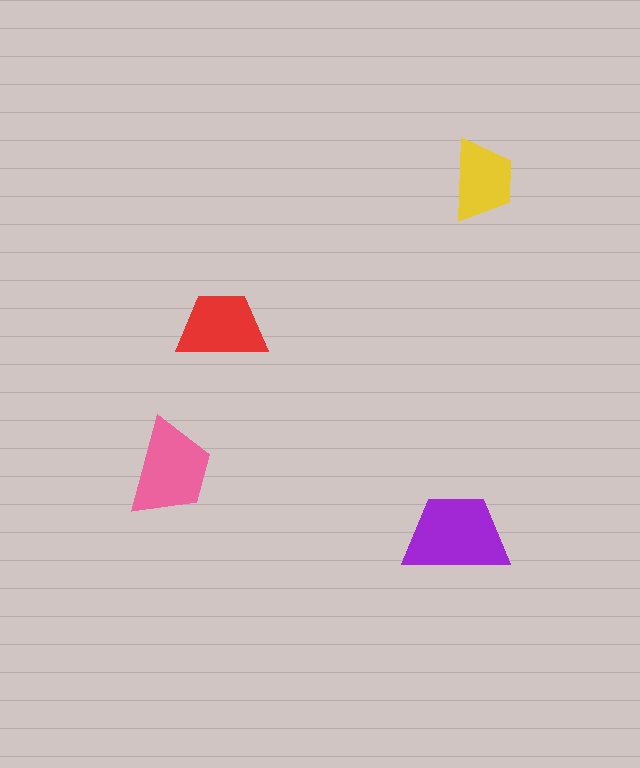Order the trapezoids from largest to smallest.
the purple one, the pink one, the red one, the yellow one.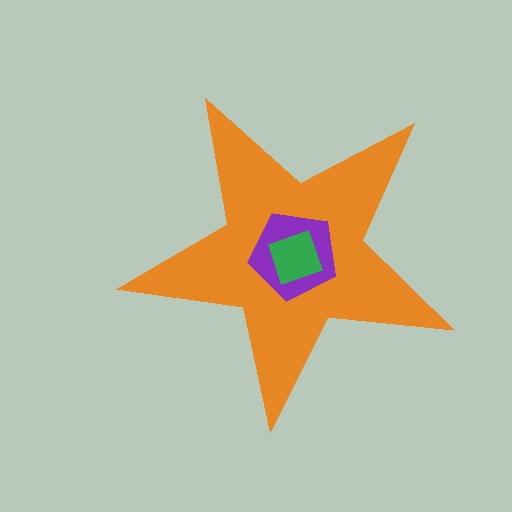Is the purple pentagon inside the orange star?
Yes.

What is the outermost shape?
The orange star.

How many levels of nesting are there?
3.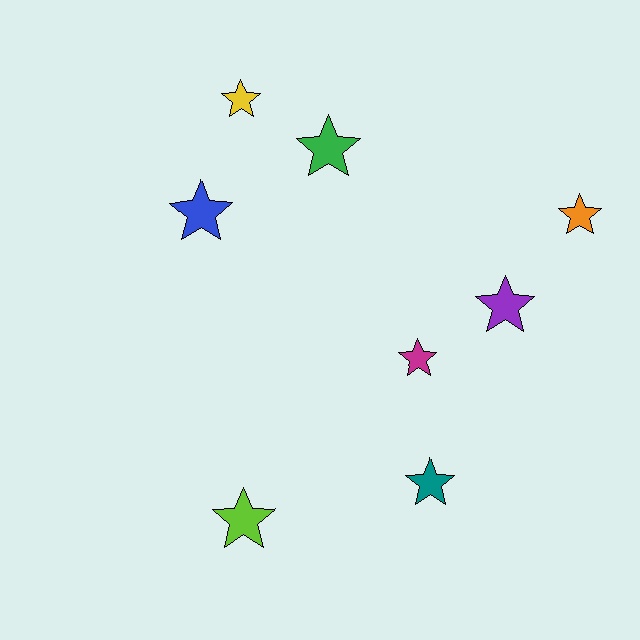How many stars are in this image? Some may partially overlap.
There are 8 stars.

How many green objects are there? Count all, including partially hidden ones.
There is 1 green object.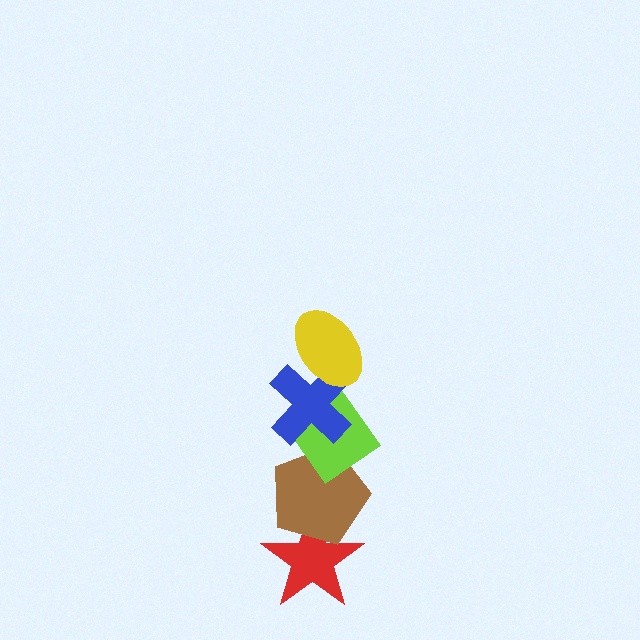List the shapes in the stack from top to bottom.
From top to bottom: the yellow ellipse, the blue cross, the lime diamond, the brown pentagon, the red star.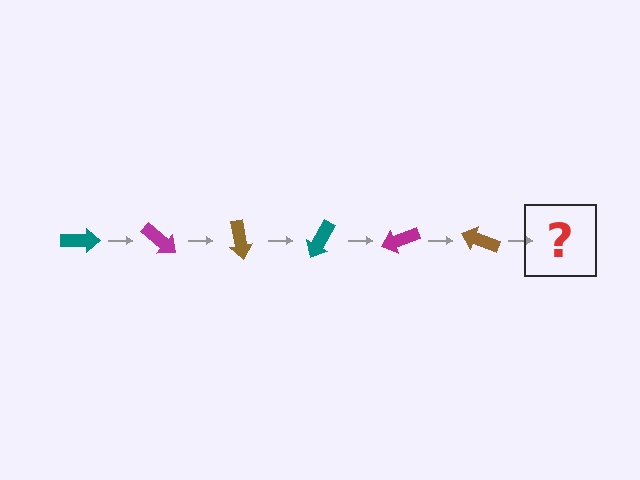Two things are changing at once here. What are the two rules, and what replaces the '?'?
The two rules are that it rotates 40 degrees each step and the color cycles through teal, magenta, and brown. The '?' should be a teal arrow, rotated 240 degrees from the start.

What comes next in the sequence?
The next element should be a teal arrow, rotated 240 degrees from the start.